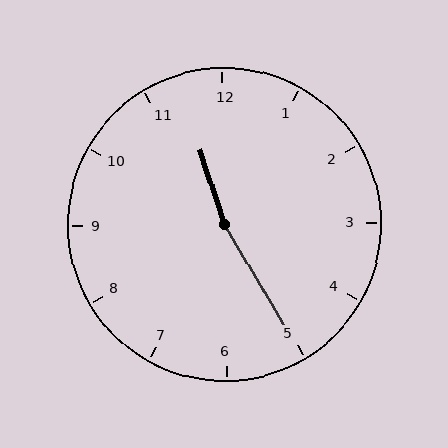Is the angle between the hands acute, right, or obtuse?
It is obtuse.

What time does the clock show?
11:25.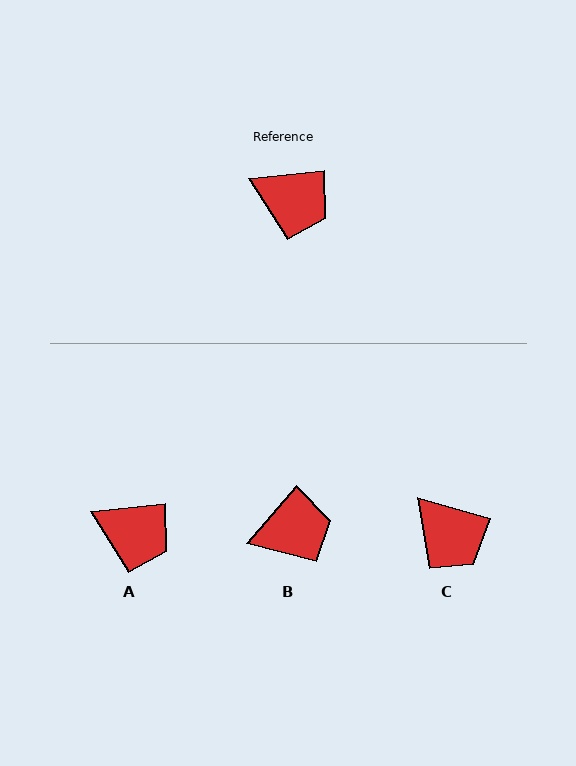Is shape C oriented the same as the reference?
No, it is off by about 22 degrees.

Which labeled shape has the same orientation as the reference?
A.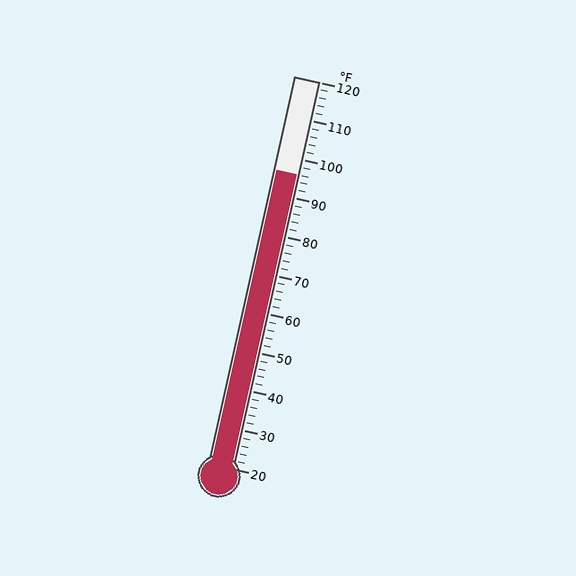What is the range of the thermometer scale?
The thermometer scale ranges from 20°F to 120°F.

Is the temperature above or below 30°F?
The temperature is above 30°F.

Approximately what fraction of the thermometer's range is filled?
The thermometer is filled to approximately 75% of its range.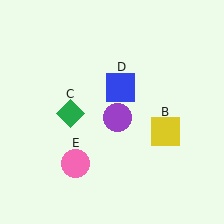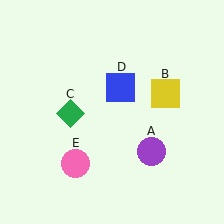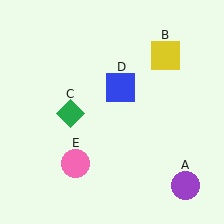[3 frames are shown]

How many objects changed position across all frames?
2 objects changed position: purple circle (object A), yellow square (object B).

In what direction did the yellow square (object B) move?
The yellow square (object B) moved up.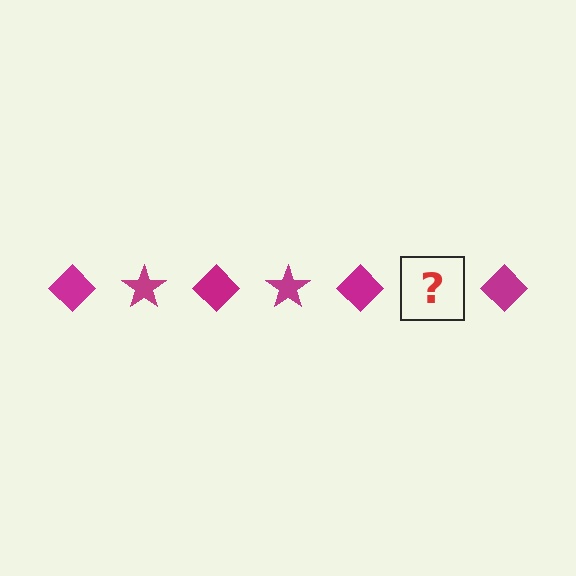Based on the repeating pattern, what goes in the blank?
The blank should be a magenta star.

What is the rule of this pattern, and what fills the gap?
The rule is that the pattern cycles through diamond, star shapes in magenta. The gap should be filled with a magenta star.